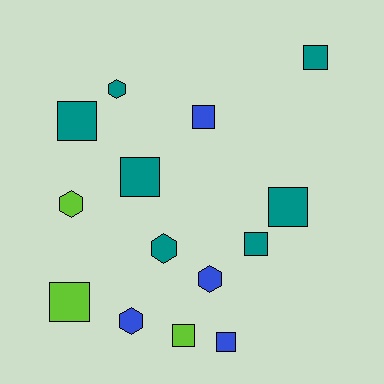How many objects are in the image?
There are 14 objects.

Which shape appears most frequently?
Square, with 9 objects.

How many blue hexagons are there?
There are 2 blue hexagons.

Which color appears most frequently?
Teal, with 7 objects.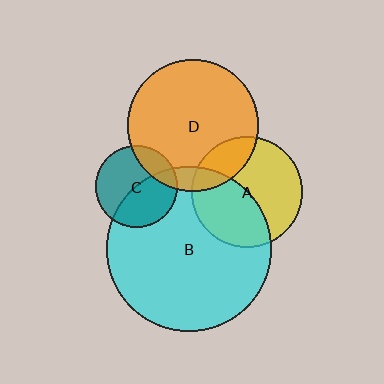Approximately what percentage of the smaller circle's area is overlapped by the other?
Approximately 45%.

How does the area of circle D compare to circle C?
Approximately 2.6 times.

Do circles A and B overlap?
Yes.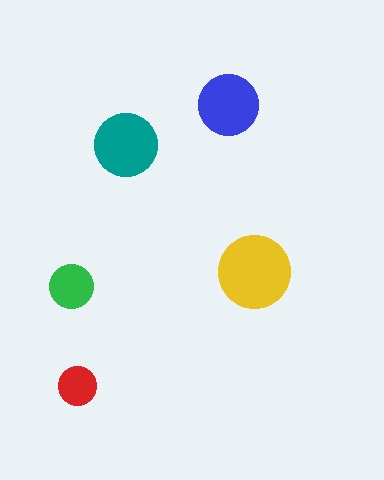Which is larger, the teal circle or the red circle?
The teal one.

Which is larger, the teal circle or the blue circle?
The teal one.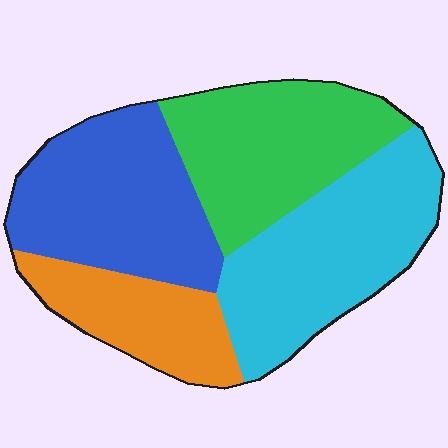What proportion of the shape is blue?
Blue covers about 30% of the shape.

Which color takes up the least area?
Orange, at roughly 15%.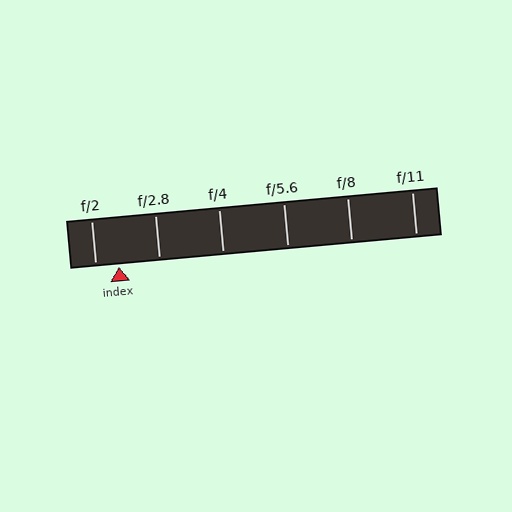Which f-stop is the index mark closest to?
The index mark is closest to f/2.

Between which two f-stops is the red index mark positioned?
The index mark is between f/2 and f/2.8.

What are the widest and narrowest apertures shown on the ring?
The widest aperture shown is f/2 and the narrowest is f/11.